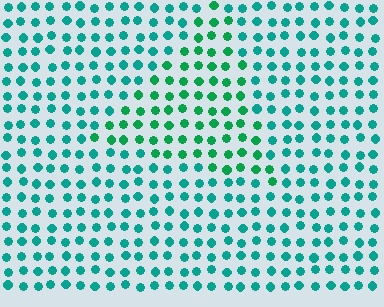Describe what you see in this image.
The image is filled with small teal elements in a uniform arrangement. A triangle-shaped region is visible where the elements are tinted to a slightly different hue, forming a subtle color boundary.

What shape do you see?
I see a triangle.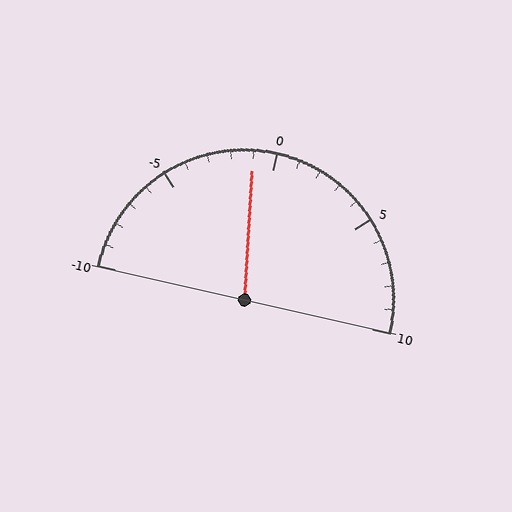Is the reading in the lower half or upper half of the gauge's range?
The reading is in the lower half of the range (-10 to 10).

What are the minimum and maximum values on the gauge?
The gauge ranges from -10 to 10.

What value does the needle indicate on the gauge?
The needle indicates approximately -1.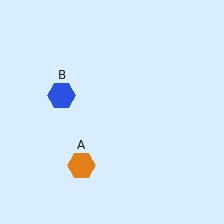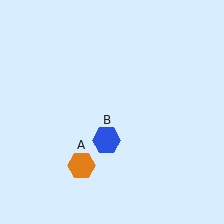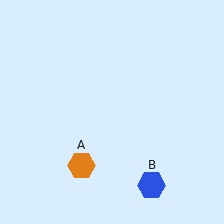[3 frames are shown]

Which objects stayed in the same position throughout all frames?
Orange hexagon (object A) remained stationary.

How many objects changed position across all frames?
1 object changed position: blue hexagon (object B).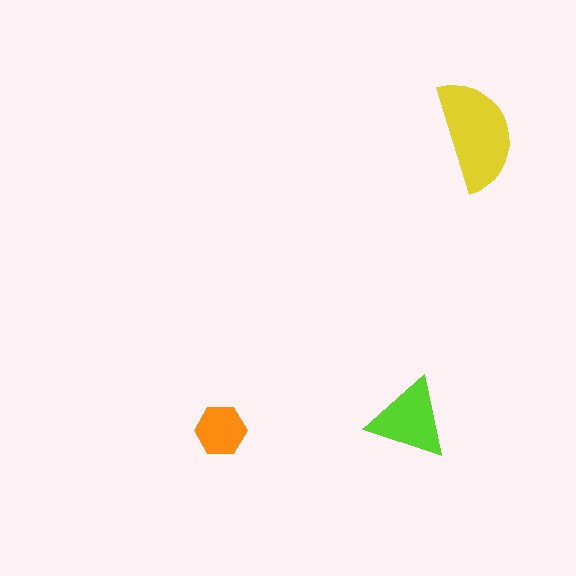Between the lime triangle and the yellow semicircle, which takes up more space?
The yellow semicircle.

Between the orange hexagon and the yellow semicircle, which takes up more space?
The yellow semicircle.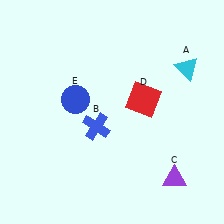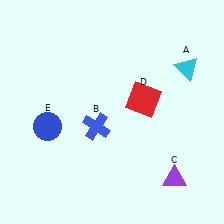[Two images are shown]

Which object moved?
The blue circle (E) moved left.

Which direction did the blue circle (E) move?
The blue circle (E) moved left.